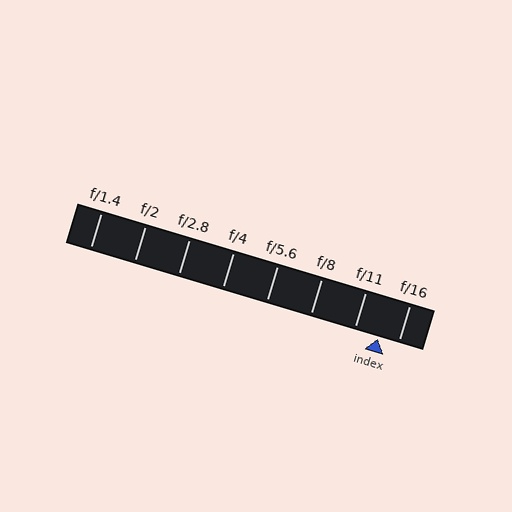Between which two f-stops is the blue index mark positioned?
The index mark is between f/11 and f/16.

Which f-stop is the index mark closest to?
The index mark is closest to f/16.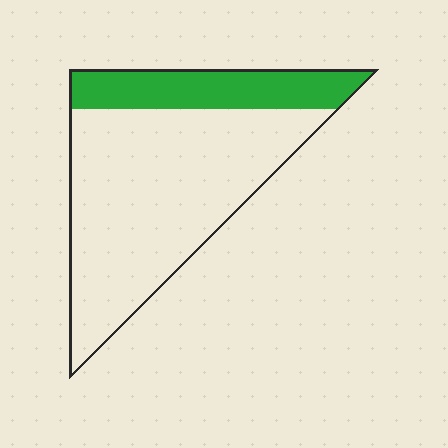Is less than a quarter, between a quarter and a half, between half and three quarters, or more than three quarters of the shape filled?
Less than a quarter.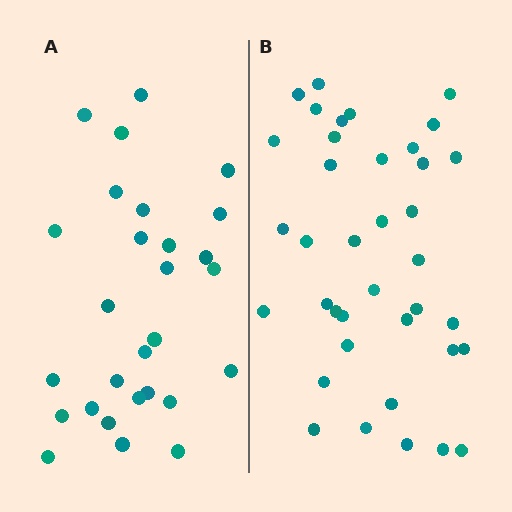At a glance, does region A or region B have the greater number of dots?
Region B (the right region) has more dots.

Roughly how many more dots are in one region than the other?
Region B has roughly 10 or so more dots than region A.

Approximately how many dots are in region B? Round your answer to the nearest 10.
About 40 dots. (The exact count is 38, which rounds to 40.)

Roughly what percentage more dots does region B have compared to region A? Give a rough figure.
About 35% more.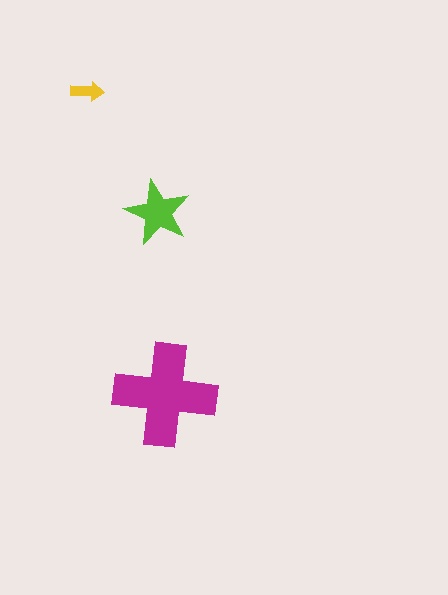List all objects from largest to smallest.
The magenta cross, the lime star, the yellow arrow.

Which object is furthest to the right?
The magenta cross is rightmost.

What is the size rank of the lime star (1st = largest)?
2nd.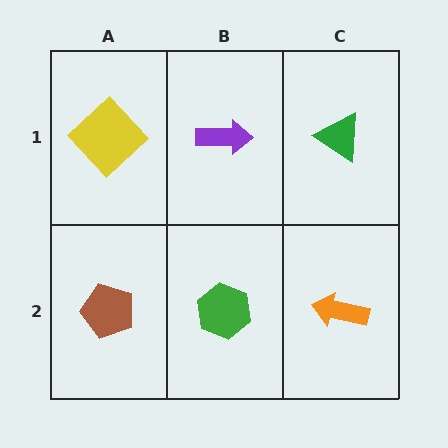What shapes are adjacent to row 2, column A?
A yellow diamond (row 1, column A), a green hexagon (row 2, column B).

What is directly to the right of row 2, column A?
A green hexagon.